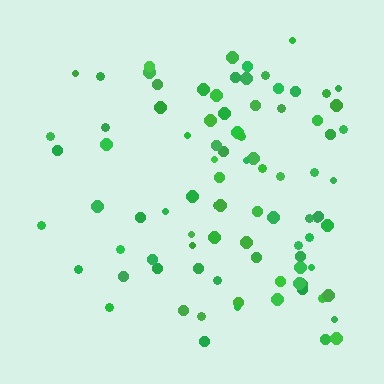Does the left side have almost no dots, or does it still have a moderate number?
Still a moderate number, just noticeably fewer than the right.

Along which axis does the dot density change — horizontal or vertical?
Horizontal.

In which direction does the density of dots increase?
From left to right, with the right side densest.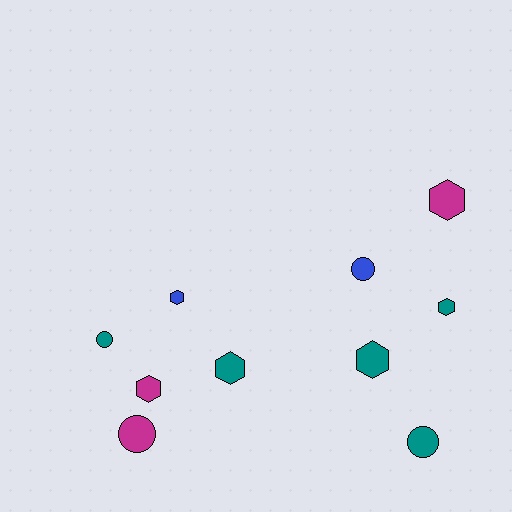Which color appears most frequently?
Teal, with 5 objects.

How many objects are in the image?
There are 10 objects.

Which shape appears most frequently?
Hexagon, with 6 objects.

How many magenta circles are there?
There is 1 magenta circle.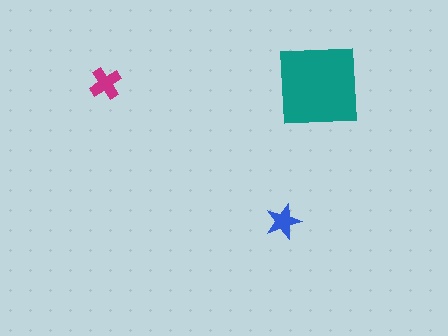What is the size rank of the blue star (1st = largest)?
3rd.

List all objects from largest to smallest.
The teal square, the magenta cross, the blue star.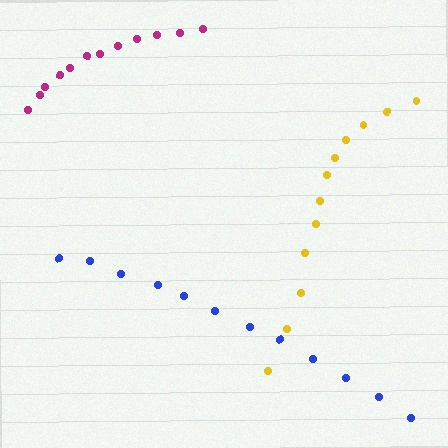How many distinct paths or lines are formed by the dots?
There are 3 distinct paths.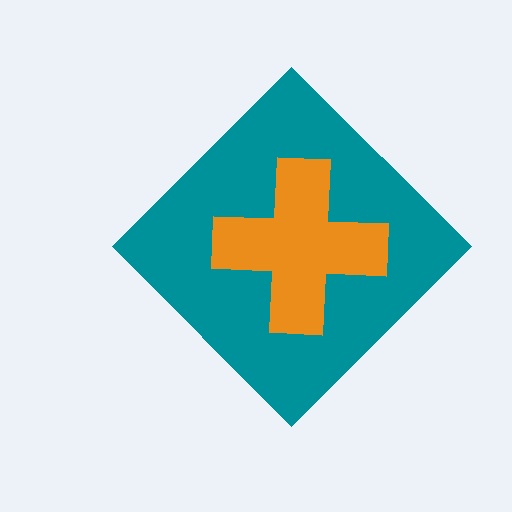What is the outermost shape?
The teal diamond.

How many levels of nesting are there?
2.